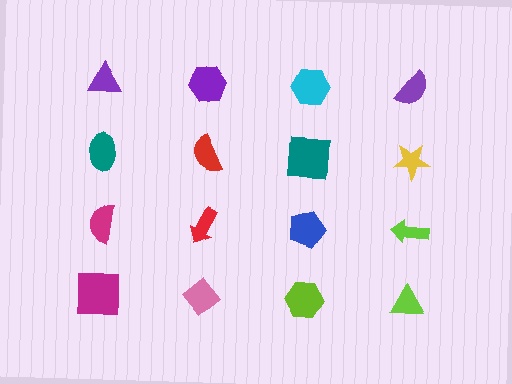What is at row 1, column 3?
A cyan hexagon.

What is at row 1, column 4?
A purple semicircle.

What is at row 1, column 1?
A purple triangle.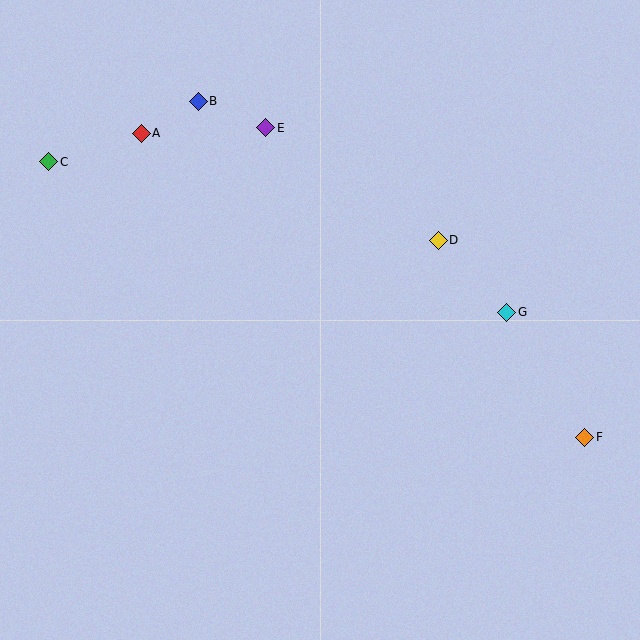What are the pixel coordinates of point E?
Point E is at (266, 128).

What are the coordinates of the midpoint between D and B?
The midpoint between D and B is at (318, 171).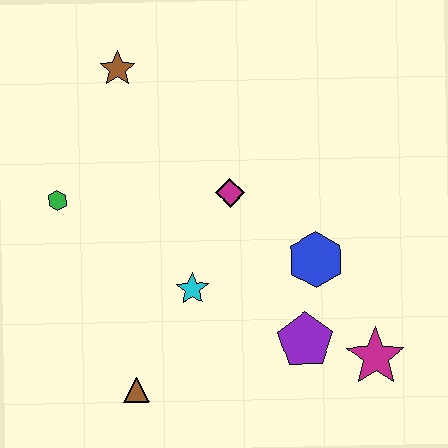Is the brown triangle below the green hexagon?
Yes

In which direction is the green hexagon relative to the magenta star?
The green hexagon is to the left of the magenta star.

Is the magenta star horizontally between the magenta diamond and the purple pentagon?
No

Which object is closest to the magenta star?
The purple pentagon is closest to the magenta star.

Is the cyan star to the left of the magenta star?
Yes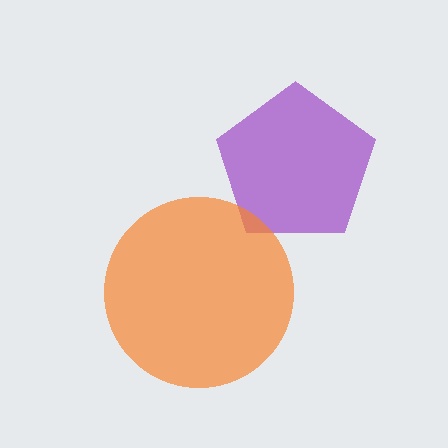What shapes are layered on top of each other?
The layered shapes are: a purple pentagon, an orange circle.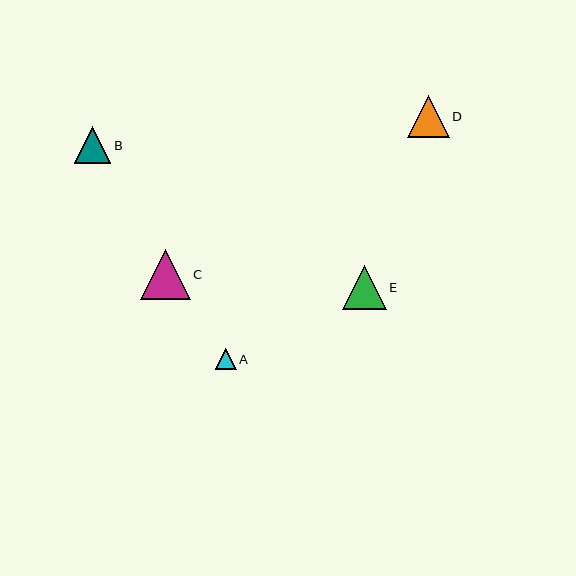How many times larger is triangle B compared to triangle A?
Triangle B is approximately 1.7 times the size of triangle A.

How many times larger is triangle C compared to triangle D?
Triangle C is approximately 1.2 times the size of triangle D.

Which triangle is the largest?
Triangle C is the largest with a size of approximately 49 pixels.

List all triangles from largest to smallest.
From largest to smallest: C, E, D, B, A.